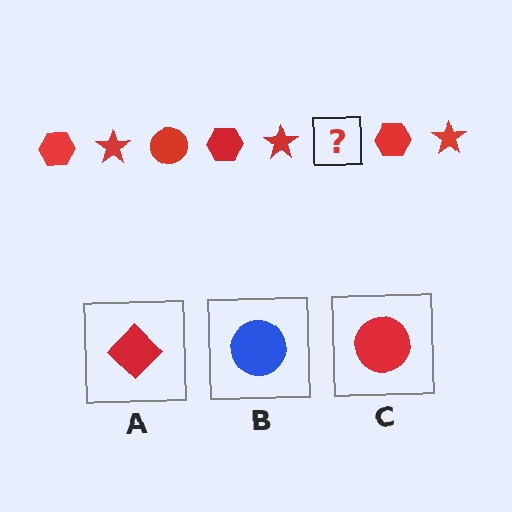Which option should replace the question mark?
Option C.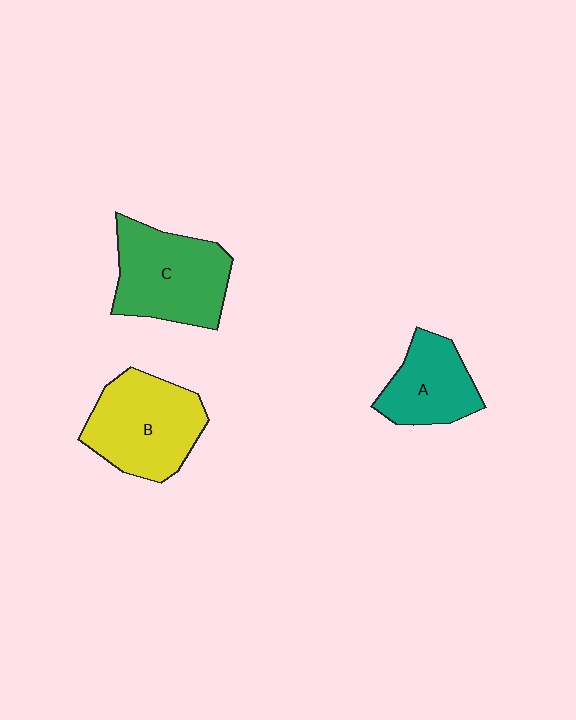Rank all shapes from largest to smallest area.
From largest to smallest: C (green), B (yellow), A (teal).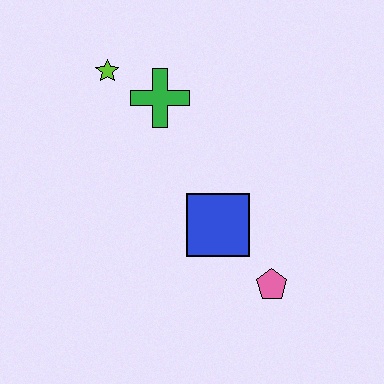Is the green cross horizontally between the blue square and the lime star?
Yes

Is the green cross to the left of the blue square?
Yes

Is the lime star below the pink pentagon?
No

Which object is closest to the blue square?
The pink pentagon is closest to the blue square.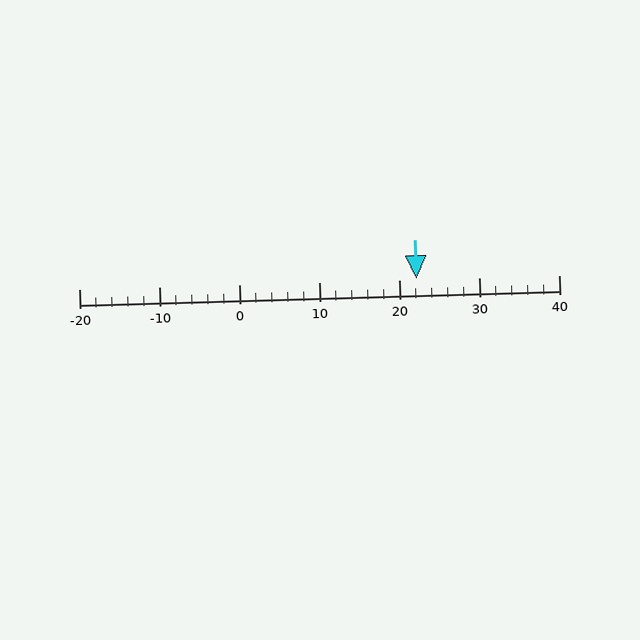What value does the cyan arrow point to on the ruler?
The cyan arrow points to approximately 22.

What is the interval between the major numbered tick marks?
The major tick marks are spaced 10 units apart.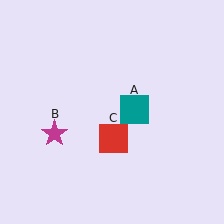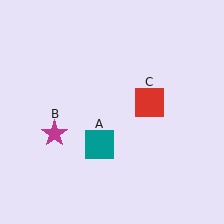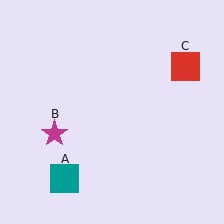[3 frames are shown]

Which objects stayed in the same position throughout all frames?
Magenta star (object B) remained stationary.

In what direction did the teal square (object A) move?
The teal square (object A) moved down and to the left.